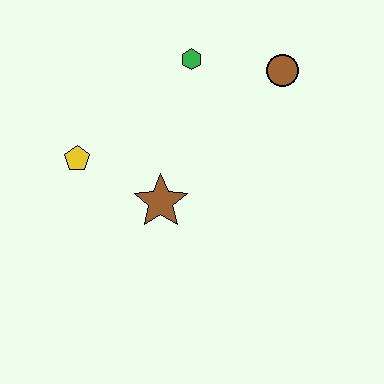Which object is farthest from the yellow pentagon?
The brown circle is farthest from the yellow pentagon.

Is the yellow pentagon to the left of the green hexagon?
Yes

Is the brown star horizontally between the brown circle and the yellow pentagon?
Yes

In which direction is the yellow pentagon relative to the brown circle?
The yellow pentagon is to the left of the brown circle.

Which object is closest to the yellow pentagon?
The brown star is closest to the yellow pentagon.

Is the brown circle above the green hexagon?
No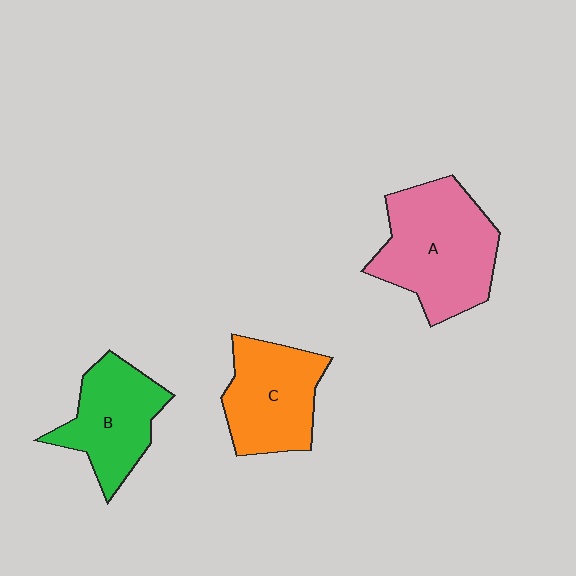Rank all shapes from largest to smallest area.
From largest to smallest: A (pink), C (orange), B (green).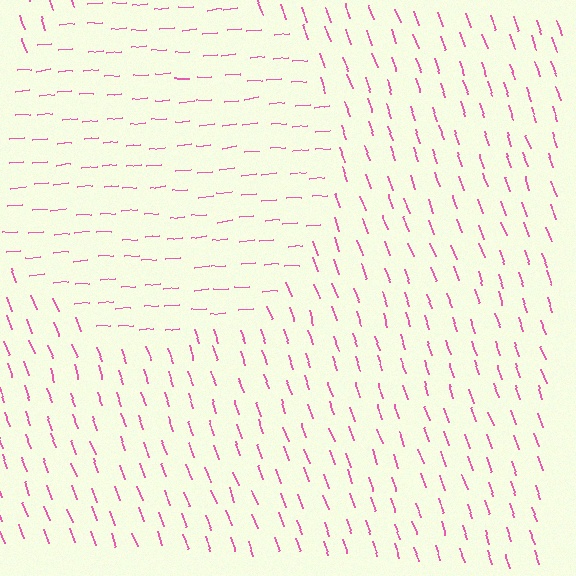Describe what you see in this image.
The image is filled with small pink line segments. A circle region in the image has lines oriented differently from the surrounding lines, creating a visible texture boundary.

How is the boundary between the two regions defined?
The boundary is defined purely by a change in line orientation (approximately 76 degrees difference). All lines are the same color and thickness.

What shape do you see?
I see a circle.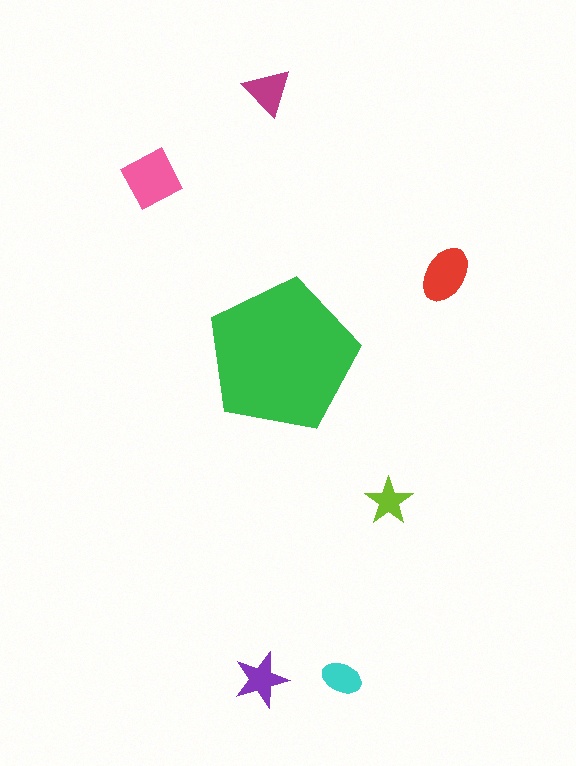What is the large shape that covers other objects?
A green pentagon.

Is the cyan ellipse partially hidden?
No, the cyan ellipse is fully visible.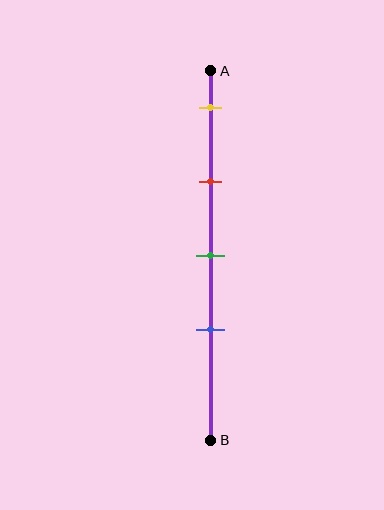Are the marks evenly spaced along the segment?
Yes, the marks are approximately evenly spaced.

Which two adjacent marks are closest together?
The green and blue marks are the closest adjacent pair.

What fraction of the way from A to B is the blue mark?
The blue mark is approximately 70% (0.7) of the way from A to B.